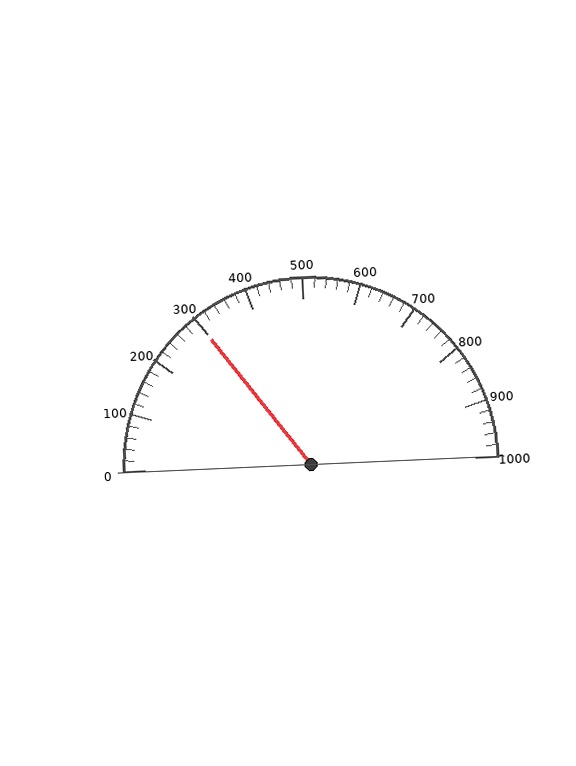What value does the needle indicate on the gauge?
The needle indicates approximately 300.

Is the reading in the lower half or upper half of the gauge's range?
The reading is in the lower half of the range (0 to 1000).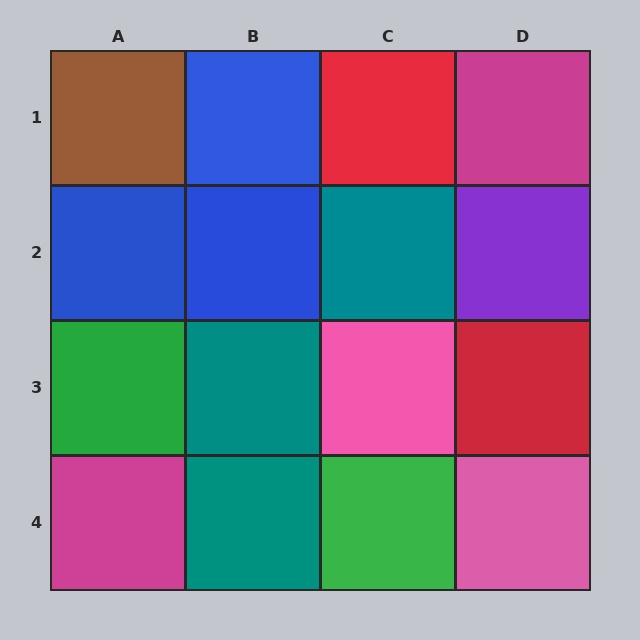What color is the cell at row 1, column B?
Blue.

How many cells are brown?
1 cell is brown.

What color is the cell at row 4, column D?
Pink.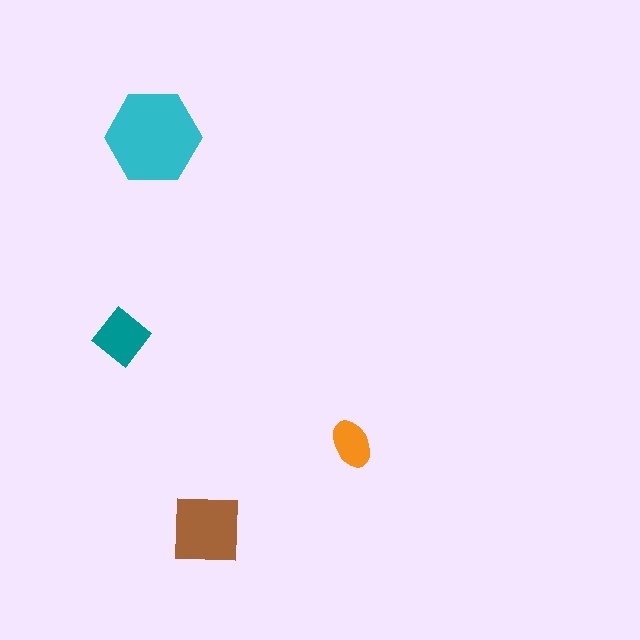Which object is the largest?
The cyan hexagon.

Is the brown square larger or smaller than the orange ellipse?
Larger.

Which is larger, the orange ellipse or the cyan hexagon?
The cyan hexagon.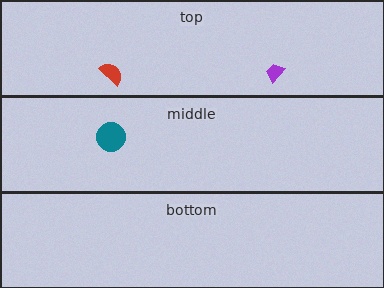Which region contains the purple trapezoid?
The top region.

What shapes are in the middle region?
The teal circle.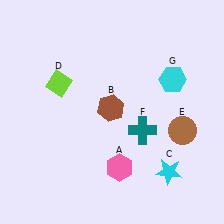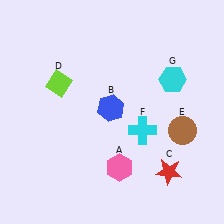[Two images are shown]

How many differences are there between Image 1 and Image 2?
There are 3 differences between the two images.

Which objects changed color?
B changed from brown to blue. C changed from cyan to red. F changed from teal to cyan.